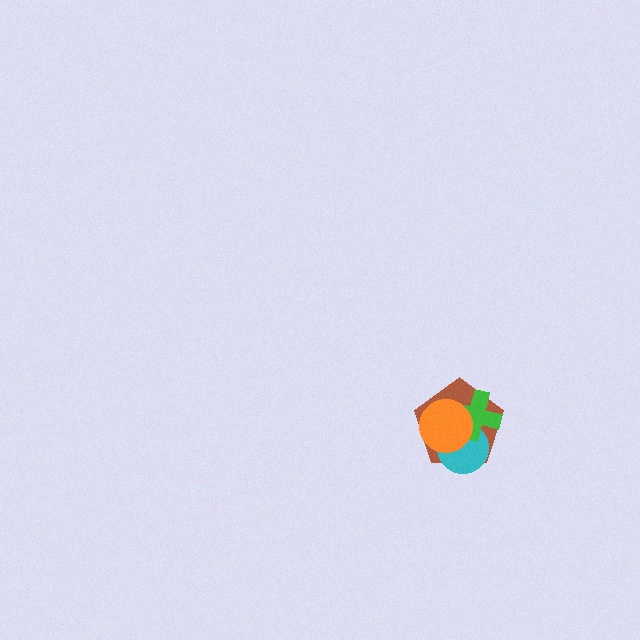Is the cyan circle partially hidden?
Yes, it is partially covered by another shape.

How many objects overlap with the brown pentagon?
3 objects overlap with the brown pentagon.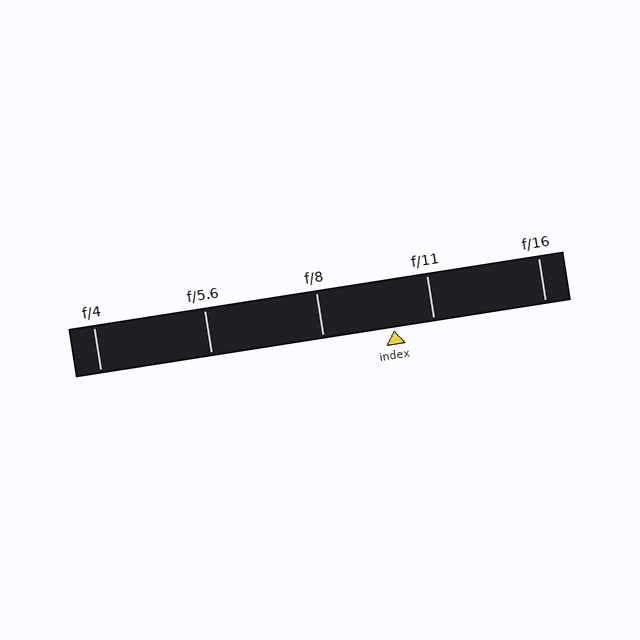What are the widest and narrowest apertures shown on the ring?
The widest aperture shown is f/4 and the narrowest is f/16.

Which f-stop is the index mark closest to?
The index mark is closest to f/11.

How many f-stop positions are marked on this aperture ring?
There are 5 f-stop positions marked.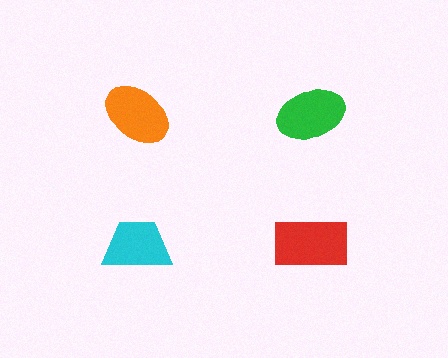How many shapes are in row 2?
2 shapes.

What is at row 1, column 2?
A green ellipse.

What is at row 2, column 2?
A red rectangle.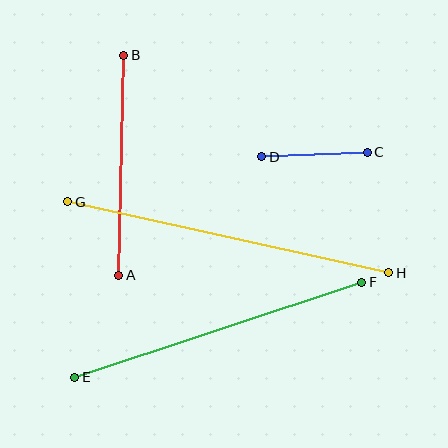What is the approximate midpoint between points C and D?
The midpoint is at approximately (314, 154) pixels.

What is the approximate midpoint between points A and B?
The midpoint is at approximately (121, 165) pixels.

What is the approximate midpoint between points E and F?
The midpoint is at approximately (218, 330) pixels.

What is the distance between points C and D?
The distance is approximately 106 pixels.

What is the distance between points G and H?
The distance is approximately 329 pixels.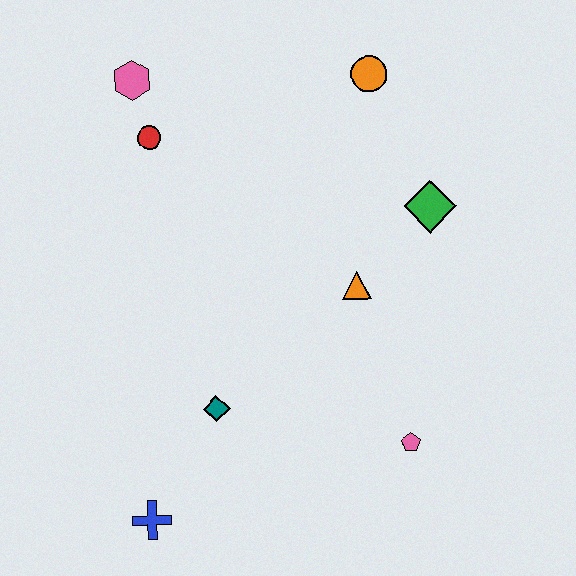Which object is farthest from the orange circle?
The blue cross is farthest from the orange circle.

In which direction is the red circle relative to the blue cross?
The red circle is above the blue cross.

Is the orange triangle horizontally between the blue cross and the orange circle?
Yes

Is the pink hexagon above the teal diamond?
Yes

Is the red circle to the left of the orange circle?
Yes